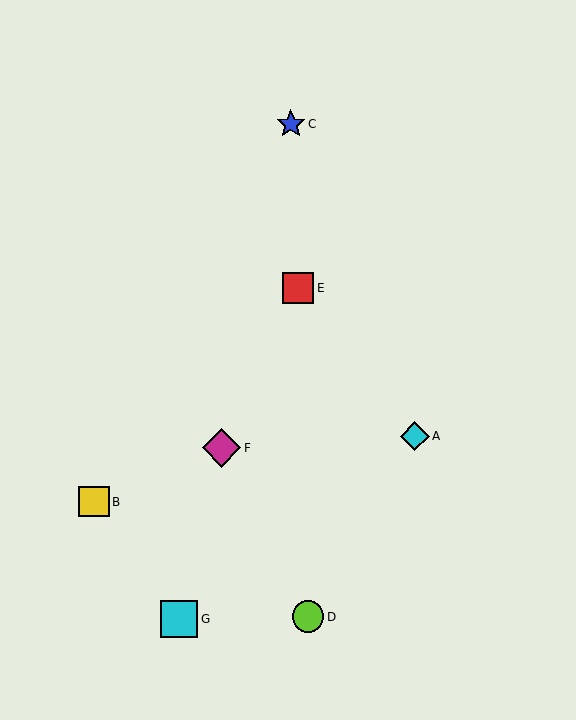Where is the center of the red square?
The center of the red square is at (298, 288).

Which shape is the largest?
The magenta diamond (labeled F) is the largest.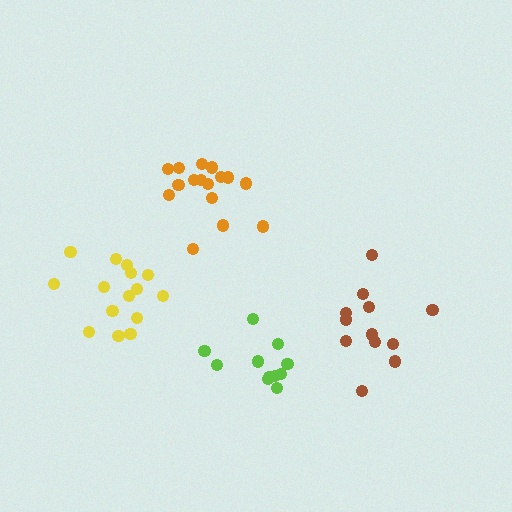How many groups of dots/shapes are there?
There are 4 groups.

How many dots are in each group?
Group 1: 11 dots, Group 2: 15 dots, Group 3: 12 dots, Group 4: 16 dots (54 total).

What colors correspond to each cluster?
The clusters are colored: lime, yellow, brown, orange.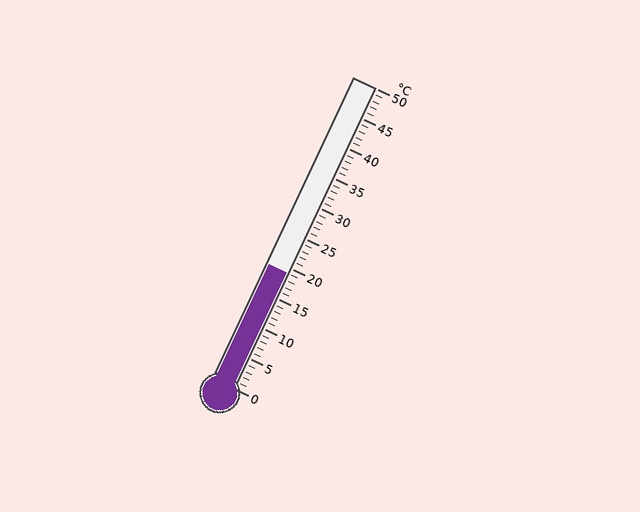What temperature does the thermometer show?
The thermometer shows approximately 19°C.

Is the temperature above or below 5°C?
The temperature is above 5°C.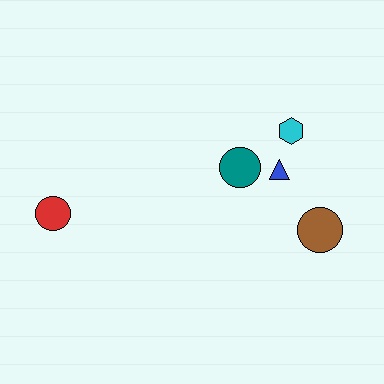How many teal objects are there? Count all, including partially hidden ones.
There is 1 teal object.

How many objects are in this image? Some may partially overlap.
There are 5 objects.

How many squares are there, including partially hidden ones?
There are no squares.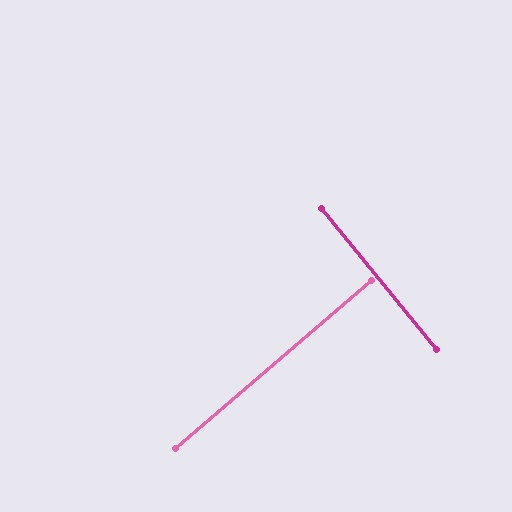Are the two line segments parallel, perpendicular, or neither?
Perpendicular — they meet at approximately 89°.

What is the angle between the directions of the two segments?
Approximately 89 degrees.